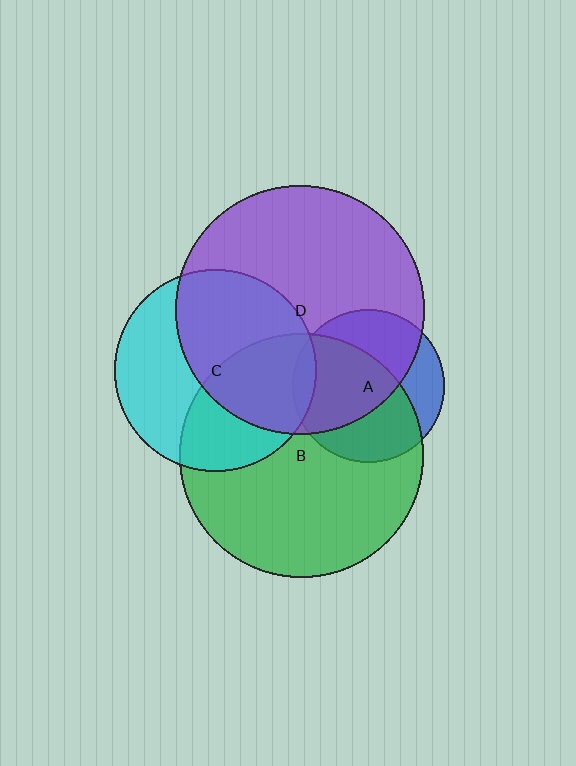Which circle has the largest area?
Circle D (purple).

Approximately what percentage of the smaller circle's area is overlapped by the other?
Approximately 60%.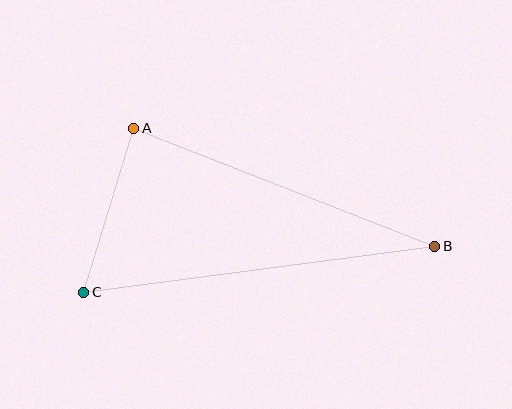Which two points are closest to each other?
Points A and C are closest to each other.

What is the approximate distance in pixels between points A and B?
The distance between A and B is approximately 323 pixels.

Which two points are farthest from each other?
Points B and C are farthest from each other.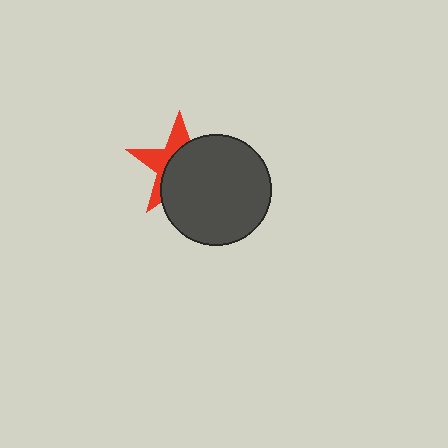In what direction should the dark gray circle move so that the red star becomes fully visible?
The dark gray circle should move toward the lower-right. That is the shortest direction to clear the overlap and leave the red star fully visible.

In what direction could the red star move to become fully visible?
The red star could move toward the upper-left. That would shift it out from behind the dark gray circle entirely.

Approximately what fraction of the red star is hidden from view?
Roughly 62% of the red star is hidden behind the dark gray circle.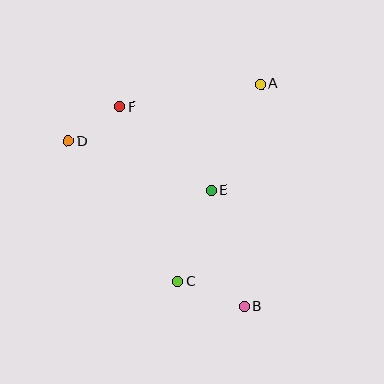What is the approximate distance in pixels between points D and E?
The distance between D and E is approximately 151 pixels.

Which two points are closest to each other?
Points D and F are closest to each other.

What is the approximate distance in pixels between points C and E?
The distance between C and E is approximately 97 pixels.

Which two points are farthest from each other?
Points B and D are farthest from each other.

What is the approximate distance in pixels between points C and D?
The distance between C and D is approximately 178 pixels.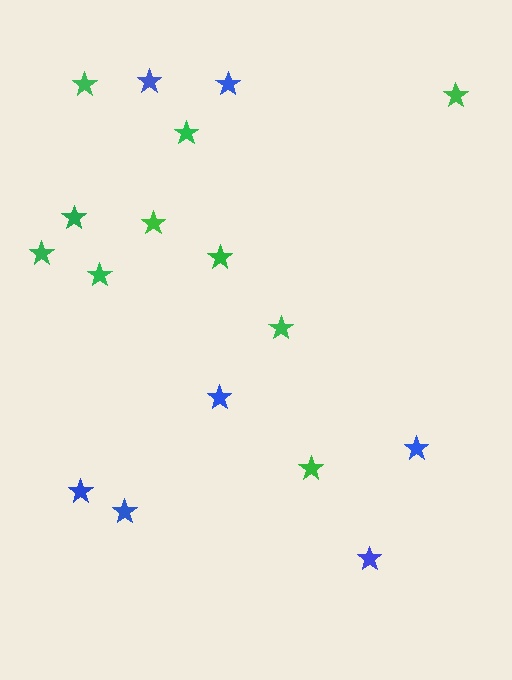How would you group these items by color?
There are 2 groups: one group of green stars (10) and one group of blue stars (7).